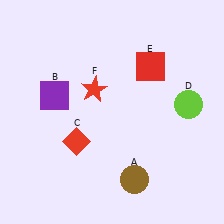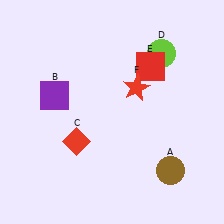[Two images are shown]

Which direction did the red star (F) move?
The red star (F) moved right.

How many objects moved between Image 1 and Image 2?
3 objects moved between the two images.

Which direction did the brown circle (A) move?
The brown circle (A) moved right.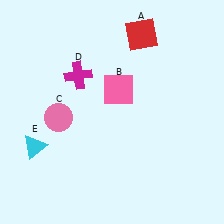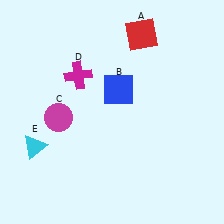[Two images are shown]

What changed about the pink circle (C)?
In Image 1, C is pink. In Image 2, it changed to magenta.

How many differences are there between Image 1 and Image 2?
There are 2 differences between the two images.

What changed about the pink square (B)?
In Image 1, B is pink. In Image 2, it changed to blue.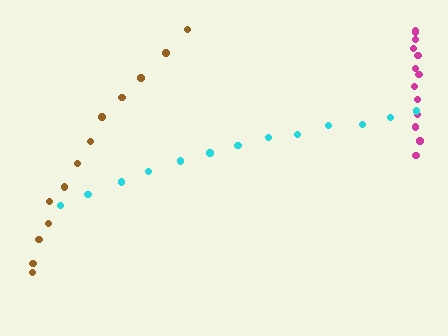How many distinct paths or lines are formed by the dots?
There are 3 distinct paths.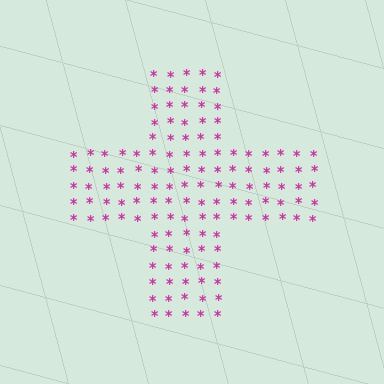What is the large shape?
The large shape is a cross.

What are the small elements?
The small elements are asterisks.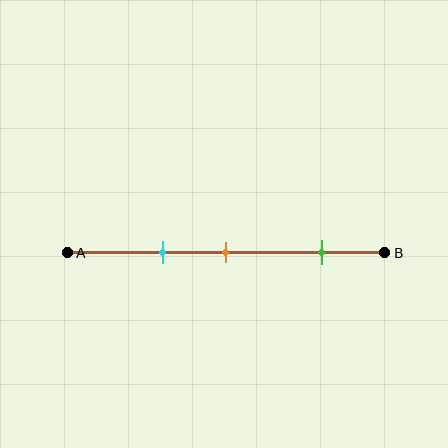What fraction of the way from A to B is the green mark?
The green mark is approximately 80% (0.8) of the way from A to B.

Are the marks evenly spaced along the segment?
No, the marks are not evenly spaced.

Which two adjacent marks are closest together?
The cyan and orange marks are the closest adjacent pair.